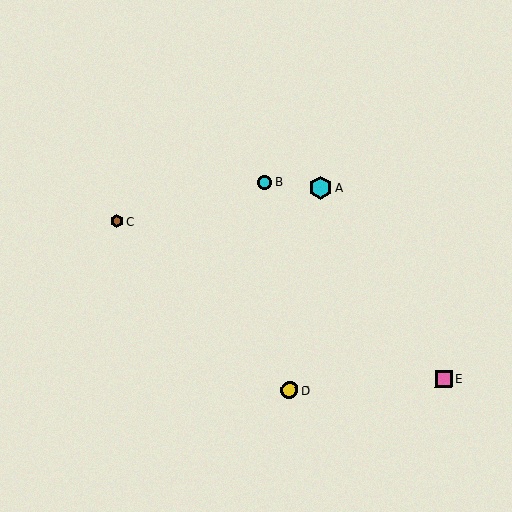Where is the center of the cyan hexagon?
The center of the cyan hexagon is at (320, 187).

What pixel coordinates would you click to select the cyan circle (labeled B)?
Click at (264, 183) to select the cyan circle B.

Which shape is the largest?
The cyan hexagon (labeled A) is the largest.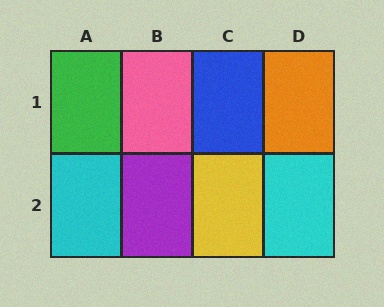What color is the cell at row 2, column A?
Cyan.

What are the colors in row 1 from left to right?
Green, pink, blue, orange.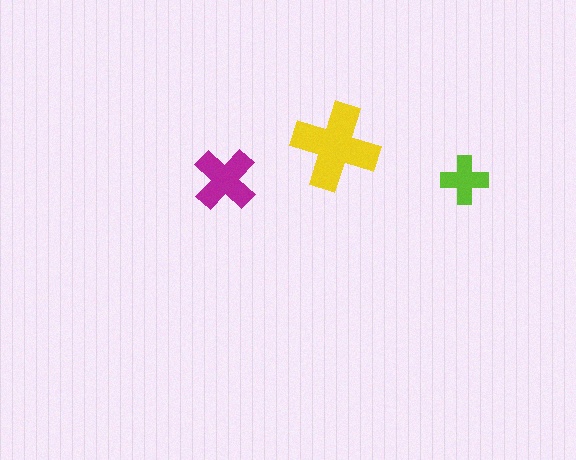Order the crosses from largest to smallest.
the yellow one, the magenta one, the lime one.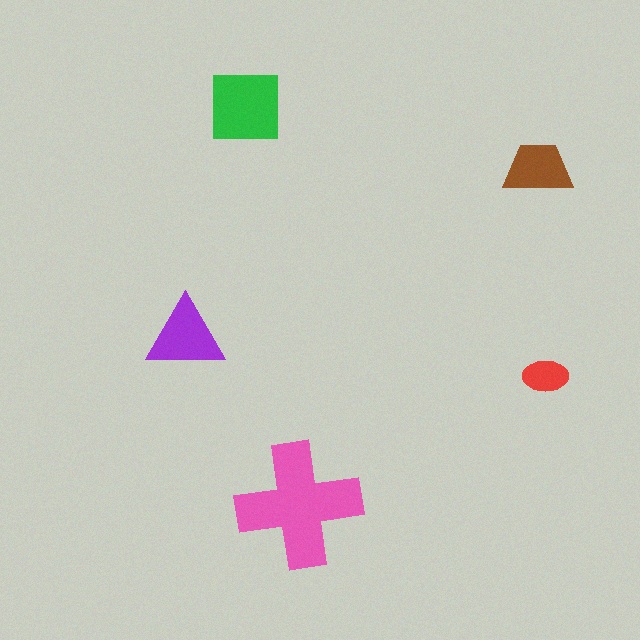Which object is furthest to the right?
The red ellipse is rightmost.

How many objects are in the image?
There are 5 objects in the image.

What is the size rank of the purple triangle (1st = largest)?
3rd.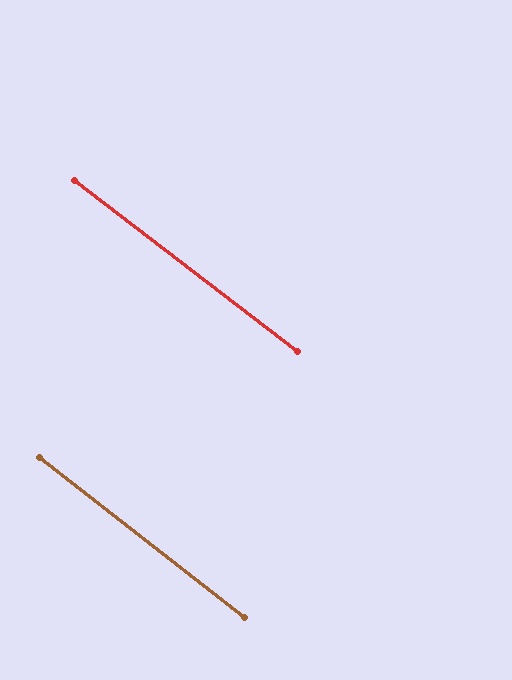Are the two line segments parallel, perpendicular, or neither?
Parallel — their directions differ by only 0.6°.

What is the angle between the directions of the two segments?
Approximately 1 degree.